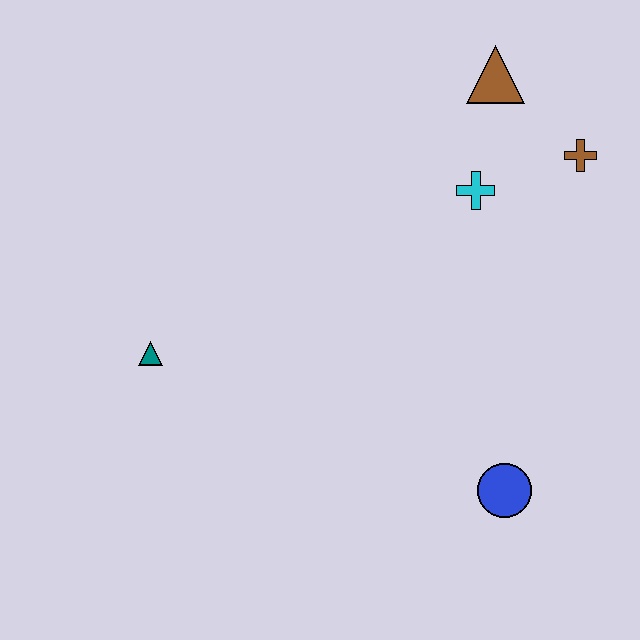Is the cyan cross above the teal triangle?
Yes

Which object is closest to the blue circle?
The cyan cross is closest to the blue circle.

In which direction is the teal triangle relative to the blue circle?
The teal triangle is to the left of the blue circle.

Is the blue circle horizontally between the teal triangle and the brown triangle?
No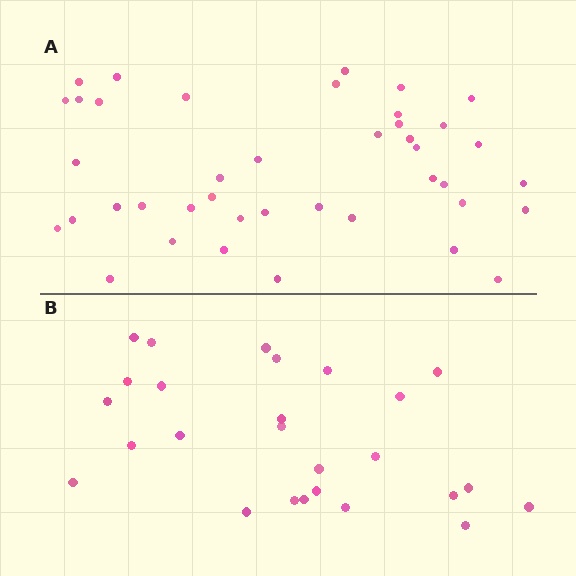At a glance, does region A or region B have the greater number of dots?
Region A (the top region) has more dots.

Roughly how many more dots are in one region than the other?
Region A has approximately 15 more dots than region B.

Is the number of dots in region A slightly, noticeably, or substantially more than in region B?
Region A has substantially more. The ratio is roughly 1.6 to 1.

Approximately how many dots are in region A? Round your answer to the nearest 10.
About 40 dots. (The exact count is 41, which rounds to 40.)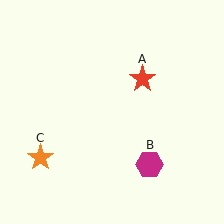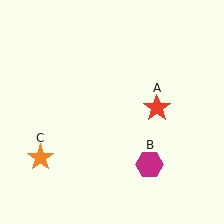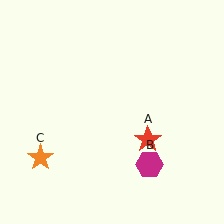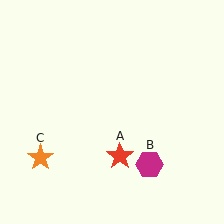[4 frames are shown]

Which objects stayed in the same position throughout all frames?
Magenta hexagon (object B) and orange star (object C) remained stationary.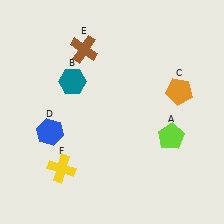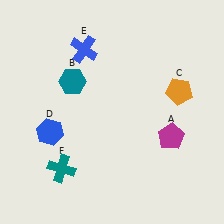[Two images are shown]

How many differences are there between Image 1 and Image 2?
There are 3 differences between the two images.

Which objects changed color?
A changed from lime to magenta. E changed from brown to blue. F changed from yellow to teal.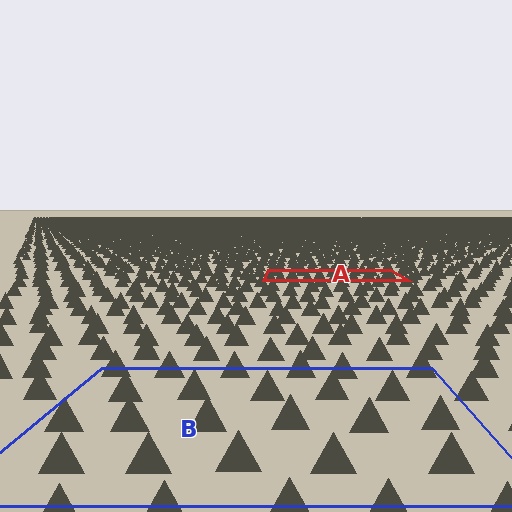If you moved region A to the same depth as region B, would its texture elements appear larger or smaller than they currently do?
They would appear larger. At a closer depth, the same texture elements are projected at a bigger on-screen size.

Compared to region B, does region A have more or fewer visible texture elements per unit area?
Region A has more texture elements per unit area — they are packed more densely because it is farther away.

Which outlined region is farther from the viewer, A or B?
Region A is farther from the viewer — the texture elements inside it appear smaller and more densely packed.